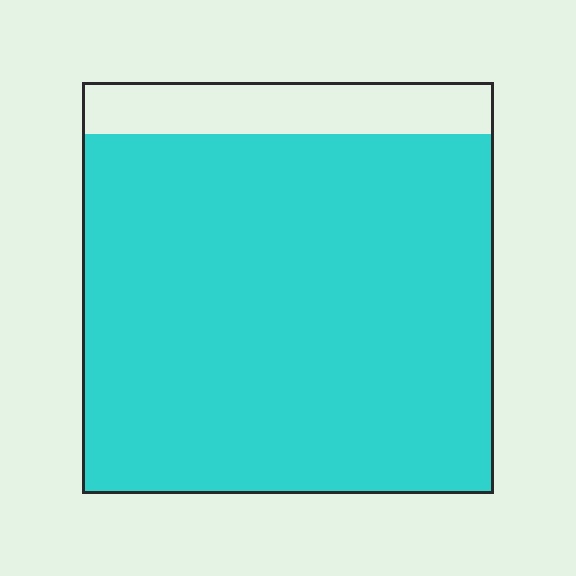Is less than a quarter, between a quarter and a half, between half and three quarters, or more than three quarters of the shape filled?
More than three quarters.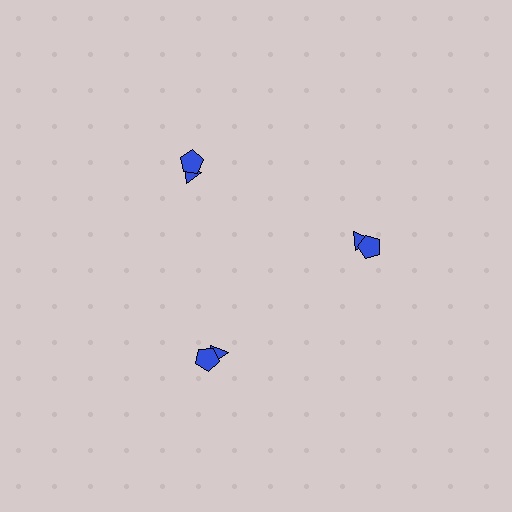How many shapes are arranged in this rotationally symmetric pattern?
There are 6 shapes, arranged in 3 groups of 2.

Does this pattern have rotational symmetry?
Yes, this pattern has 3-fold rotational symmetry. It looks the same after rotating 120 degrees around the center.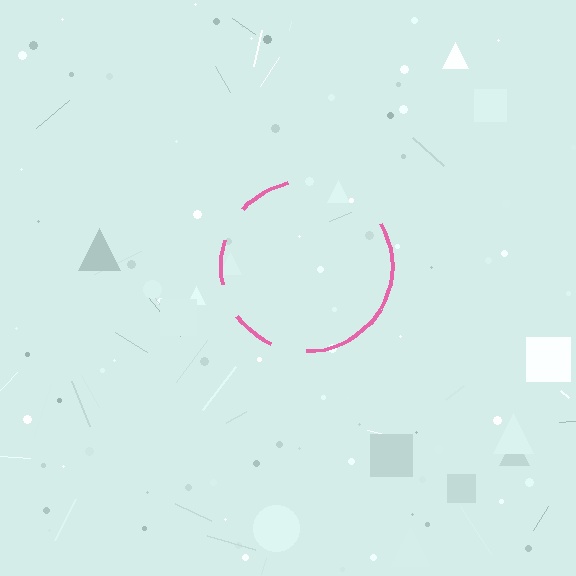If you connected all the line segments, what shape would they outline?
They would outline a circle.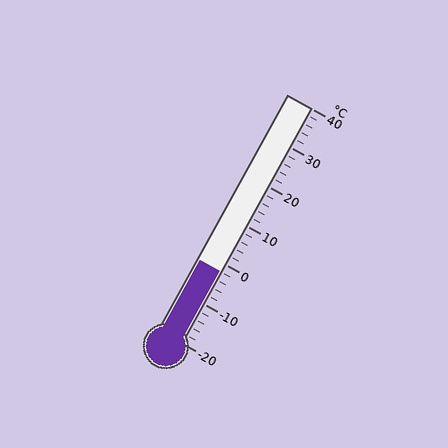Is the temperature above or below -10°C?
The temperature is above -10°C.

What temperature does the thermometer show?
The thermometer shows approximately -2°C.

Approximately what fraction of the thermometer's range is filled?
The thermometer is filled to approximately 30% of its range.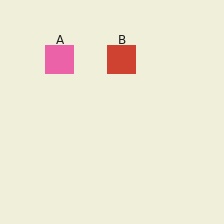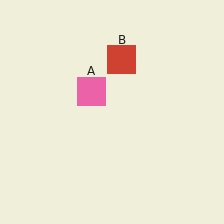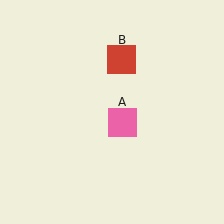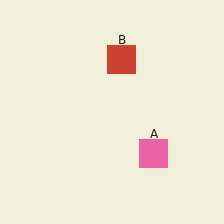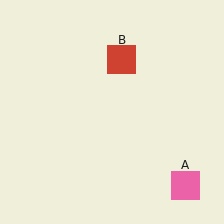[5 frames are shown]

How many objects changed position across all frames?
1 object changed position: pink square (object A).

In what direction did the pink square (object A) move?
The pink square (object A) moved down and to the right.